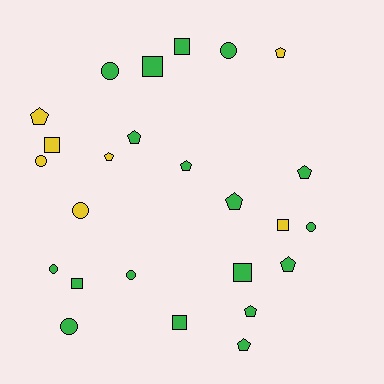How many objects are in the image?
There are 25 objects.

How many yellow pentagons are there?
There are 3 yellow pentagons.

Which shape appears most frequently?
Pentagon, with 10 objects.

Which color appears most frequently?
Green, with 18 objects.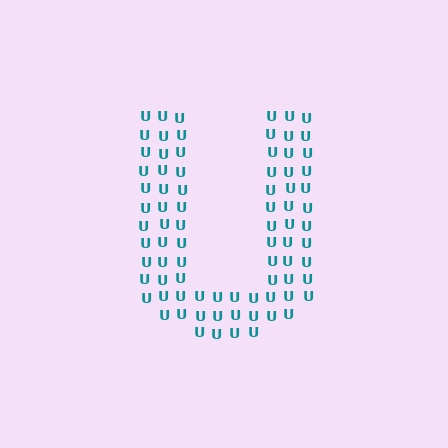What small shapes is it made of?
It is made of small letter U's.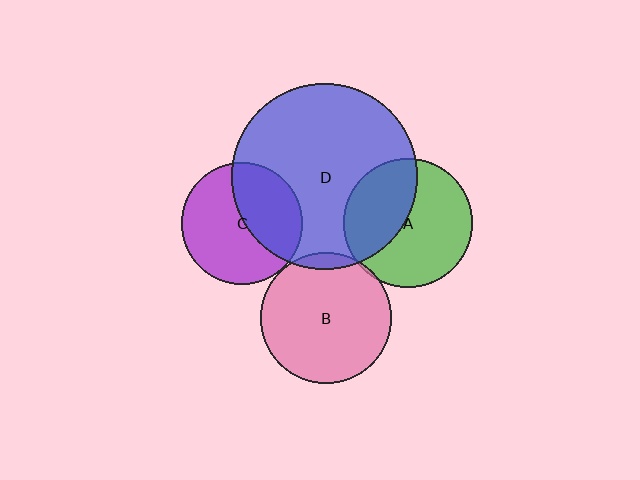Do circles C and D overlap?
Yes.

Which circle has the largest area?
Circle D (blue).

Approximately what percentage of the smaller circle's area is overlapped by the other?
Approximately 40%.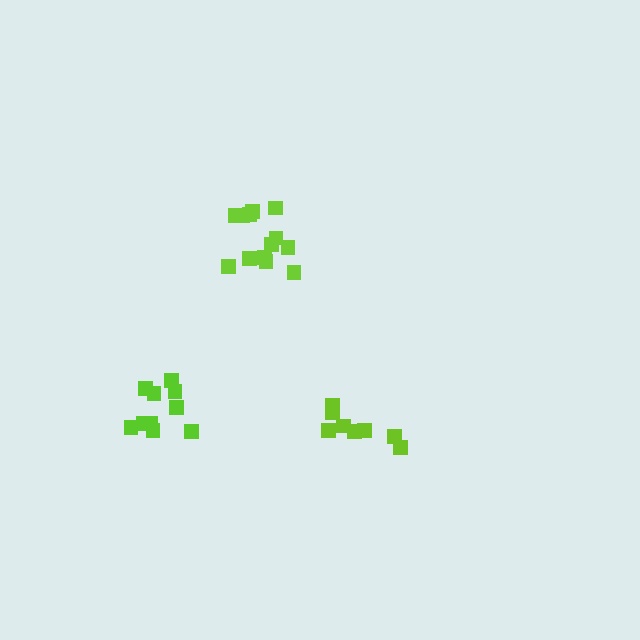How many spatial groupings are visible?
There are 3 spatial groupings.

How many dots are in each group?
Group 1: 8 dots, Group 2: 13 dots, Group 3: 10 dots (31 total).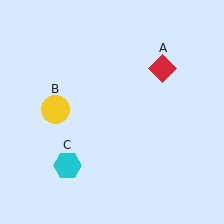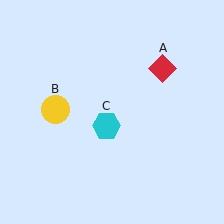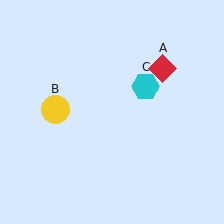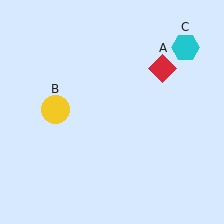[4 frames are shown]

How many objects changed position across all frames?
1 object changed position: cyan hexagon (object C).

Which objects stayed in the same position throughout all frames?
Red diamond (object A) and yellow circle (object B) remained stationary.